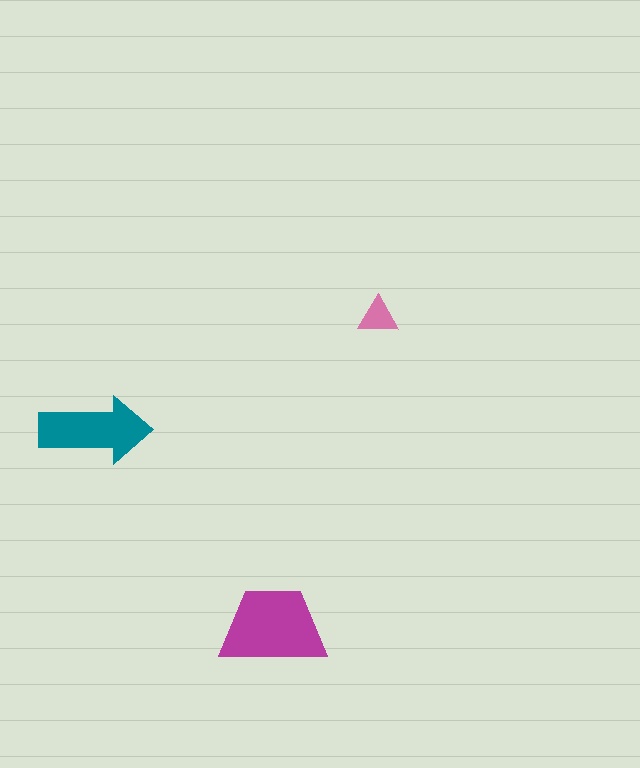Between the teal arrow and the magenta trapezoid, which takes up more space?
The magenta trapezoid.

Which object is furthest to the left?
The teal arrow is leftmost.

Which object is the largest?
The magenta trapezoid.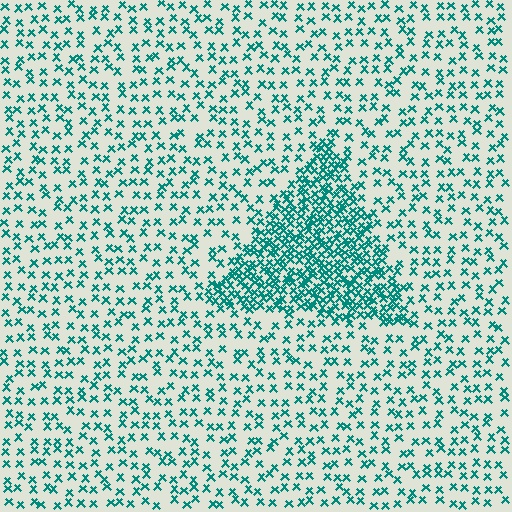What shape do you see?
I see a triangle.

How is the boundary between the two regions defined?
The boundary is defined by a change in element density (approximately 2.8x ratio). All elements are the same color, size, and shape.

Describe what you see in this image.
The image contains small teal elements arranged at two different densities. A triangle-shaped region is visible where the elements are more densely packed than the surrounding area.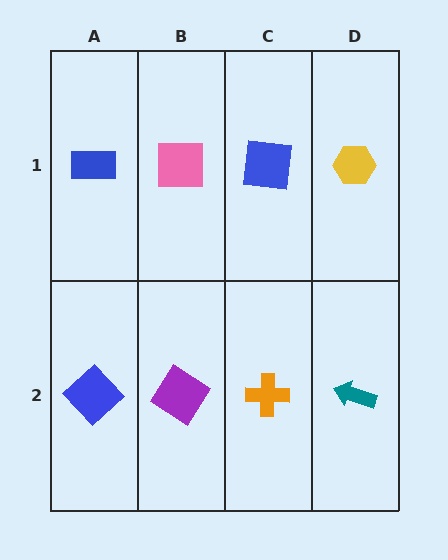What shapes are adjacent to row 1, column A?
A blue diamond (row 2, column A), a pink square (row 1, column B).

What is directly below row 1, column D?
A teal arrow.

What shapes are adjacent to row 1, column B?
A purple diamond (row 2, column B), a blue rectangle (row 1, column A), a blue square (row 1, column C).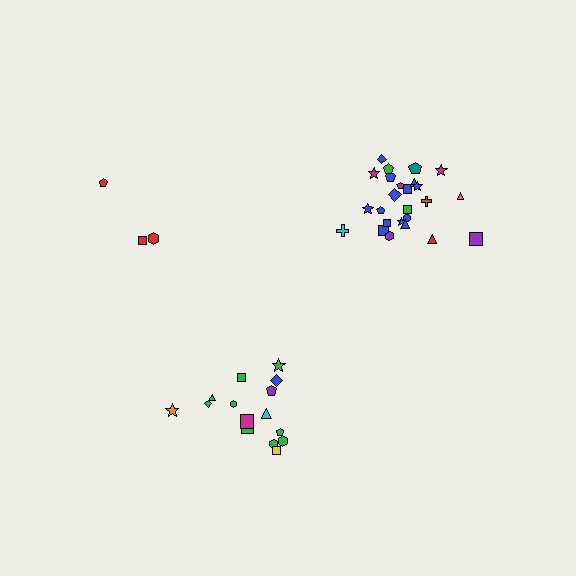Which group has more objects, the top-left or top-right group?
The top-right group.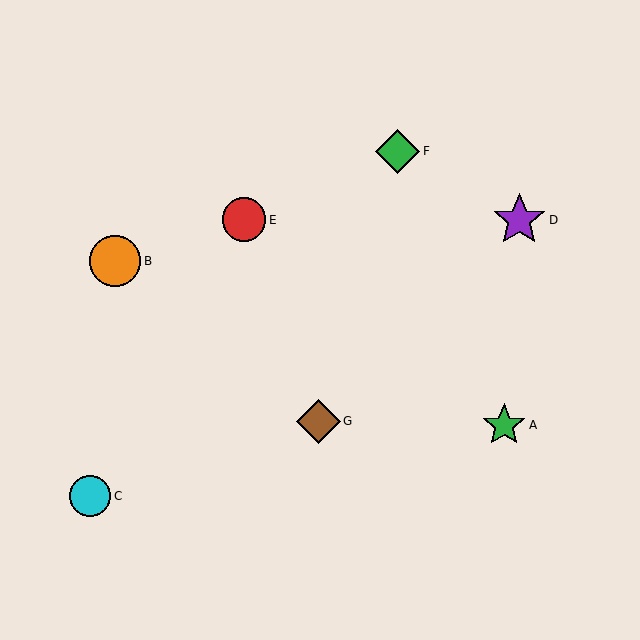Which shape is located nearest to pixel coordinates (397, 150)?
The green diamond (labeled F) at (398, 151) is nearest to that location.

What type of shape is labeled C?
Shape C is a cyan circle.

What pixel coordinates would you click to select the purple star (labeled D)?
Click at (519, 220) to select the purple star D.